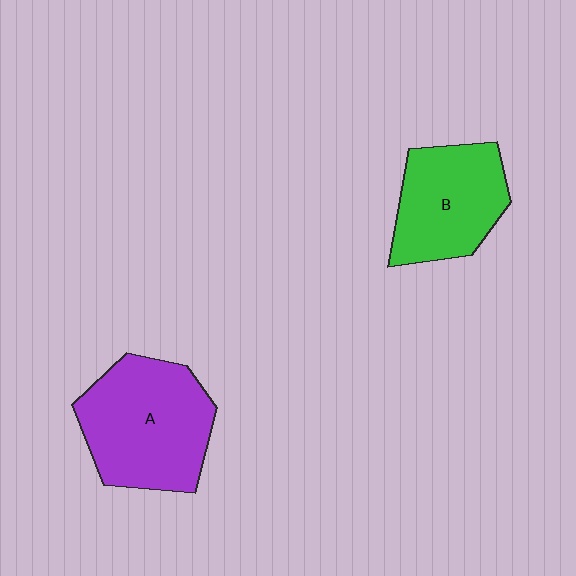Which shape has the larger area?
Shape A (purple).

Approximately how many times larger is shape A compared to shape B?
Approximately 1.3 times.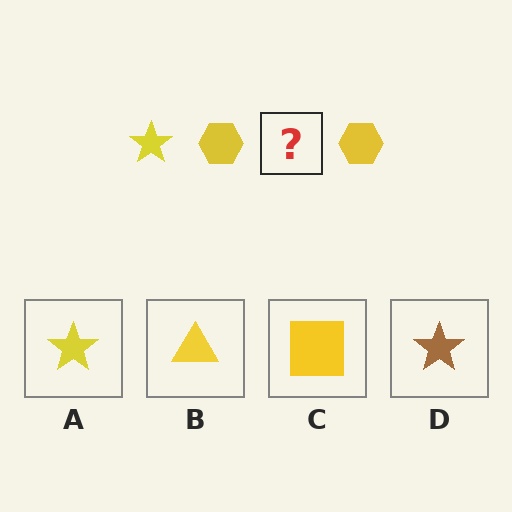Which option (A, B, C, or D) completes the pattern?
A.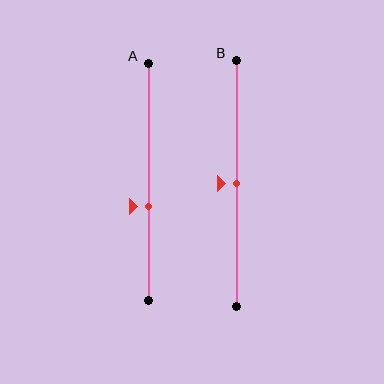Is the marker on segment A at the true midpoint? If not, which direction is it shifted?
No, the marker on segment A is shifted downward by about 11% of the segment length.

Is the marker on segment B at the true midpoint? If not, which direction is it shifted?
Yes, the marker on segment B is at the true midpoint.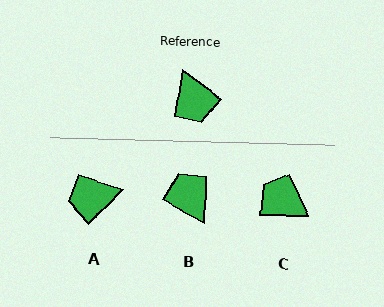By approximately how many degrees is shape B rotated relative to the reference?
Approximately 173 degrees clockwise.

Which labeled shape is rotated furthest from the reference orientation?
B, about 173 degrees away.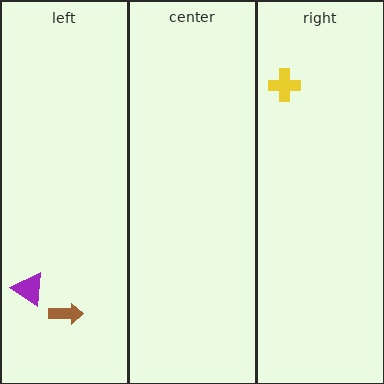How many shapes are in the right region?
1.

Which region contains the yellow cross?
The right region.